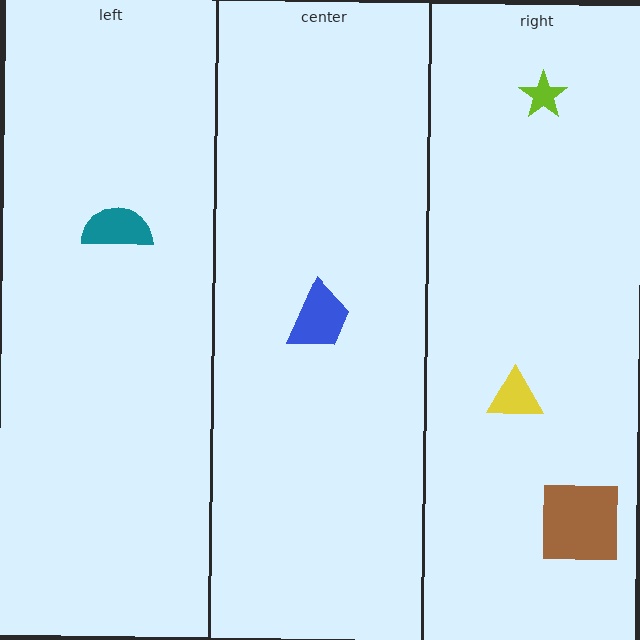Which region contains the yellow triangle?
The right region.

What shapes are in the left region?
The teal semicircle.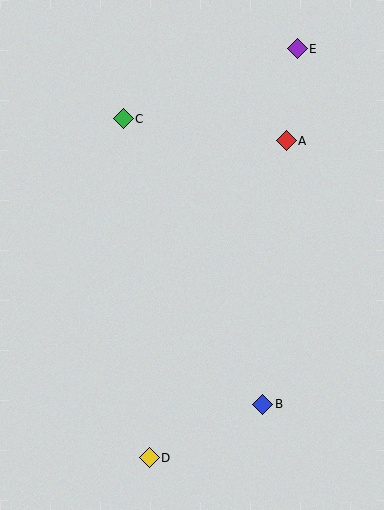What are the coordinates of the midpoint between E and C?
The midpoint between E and C is at (210, 84).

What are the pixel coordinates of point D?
Point D is at (149, 458).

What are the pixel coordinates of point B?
Point B is at (263, 404).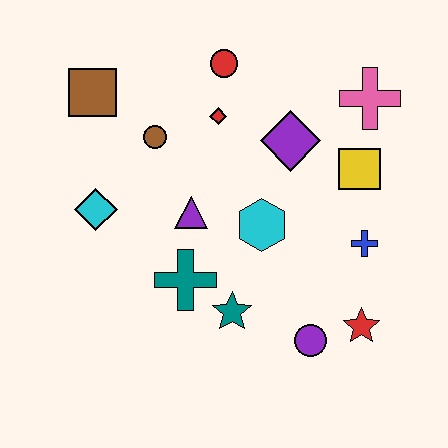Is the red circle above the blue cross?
Yes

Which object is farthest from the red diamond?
The red star is farthest from the red diamond.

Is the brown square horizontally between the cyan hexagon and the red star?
No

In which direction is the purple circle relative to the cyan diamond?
The purple circle is to the right of the cyan diamond.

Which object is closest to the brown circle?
The red diamond is closest to the brown circle.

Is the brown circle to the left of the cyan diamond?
No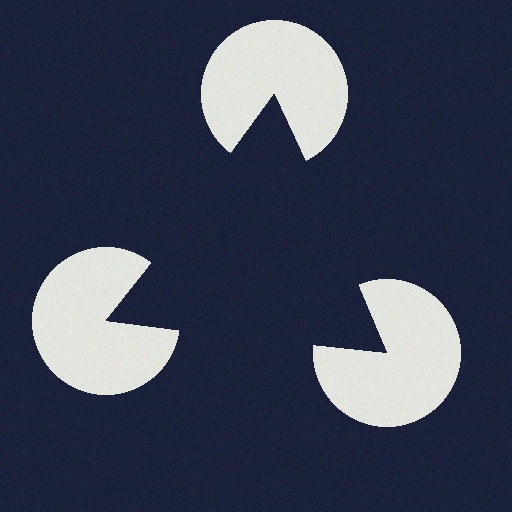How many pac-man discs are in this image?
There are 3 — one at each vertex of the illusory triangle.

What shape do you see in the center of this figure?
An illusory triangle — its edges are inferred from the aligned wedge cuts in the pac-man discs, not physically drawn.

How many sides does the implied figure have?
3 sides.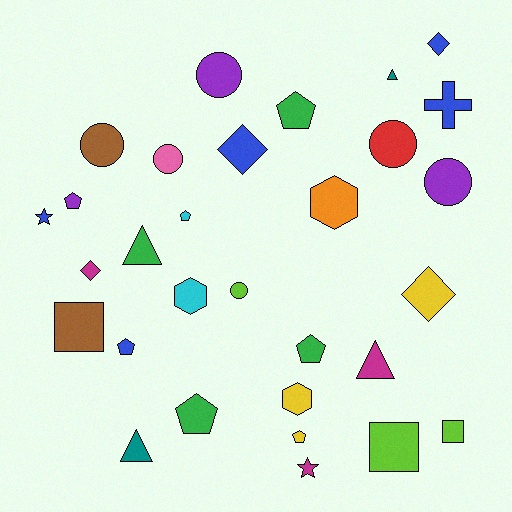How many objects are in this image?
There are 30 objects.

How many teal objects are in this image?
There are 2 teal objects.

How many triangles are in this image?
There are 4 triangles.